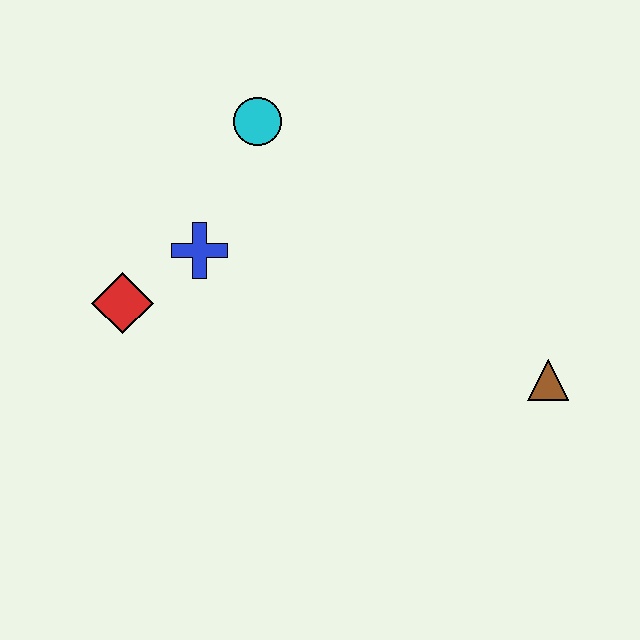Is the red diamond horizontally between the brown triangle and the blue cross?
No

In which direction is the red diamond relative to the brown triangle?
The red diamond is to the left of the brown triangle.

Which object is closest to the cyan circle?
The blue cross is closest to the cyan circle.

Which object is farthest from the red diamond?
The brown triangle is farthest from the red diamond.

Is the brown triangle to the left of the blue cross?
No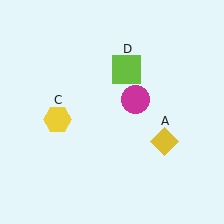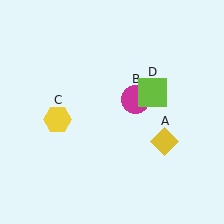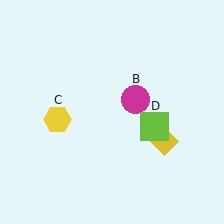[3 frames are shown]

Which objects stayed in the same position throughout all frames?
Yellow diamond (object A) and magenta circle (object B) and yellow hexagon (object C) remained stationary.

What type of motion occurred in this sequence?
The lime square (object D) rotated clockwise around the center of the scene.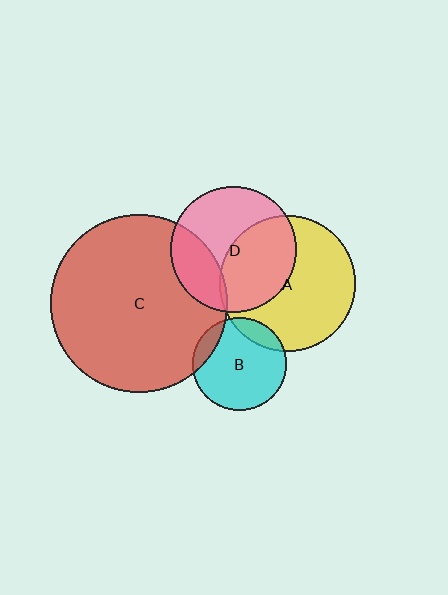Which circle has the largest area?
Circle C (red).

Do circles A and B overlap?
Yes.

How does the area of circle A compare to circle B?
Approximately 2.1 times.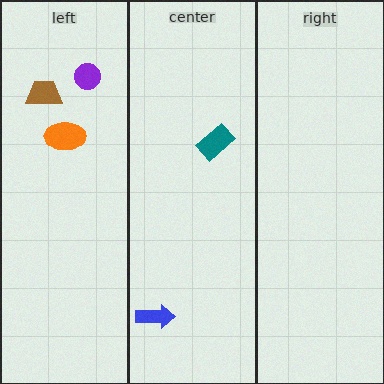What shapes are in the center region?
The blue arrow, the teal rectangle.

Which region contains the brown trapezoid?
The left region.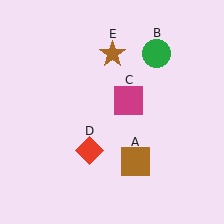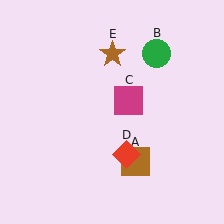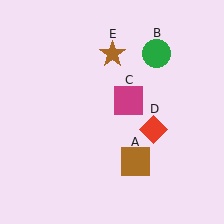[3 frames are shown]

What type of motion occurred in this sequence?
The red diamond (object D) rotated counterclockwise around the center of the scene.